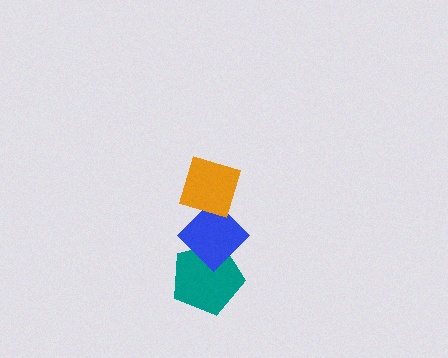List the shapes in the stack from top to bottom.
From top to bottom: the orange diamond, the blue diamond, the teal pentagon.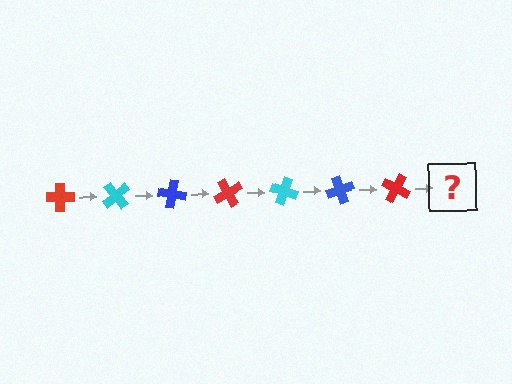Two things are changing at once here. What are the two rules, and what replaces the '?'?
The two rules are that it rotates 50 degrees each step and the color cycles through red, cyan, and blue. The '?' should be a cyan cross, rotated 350 degrees from the start.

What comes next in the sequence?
The next element should be a cyan cross, rotated 350 degrees from the start.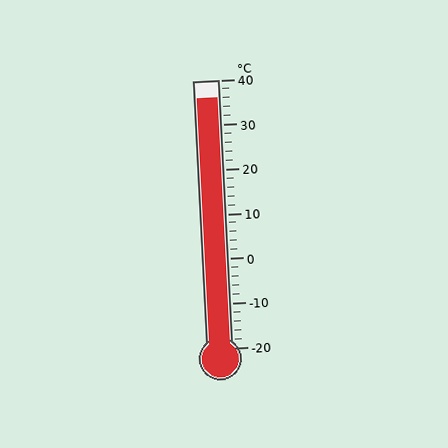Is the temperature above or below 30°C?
The temperature is above 30°C.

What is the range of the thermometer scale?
The thermometer scale ranges from -20°C to 40°C.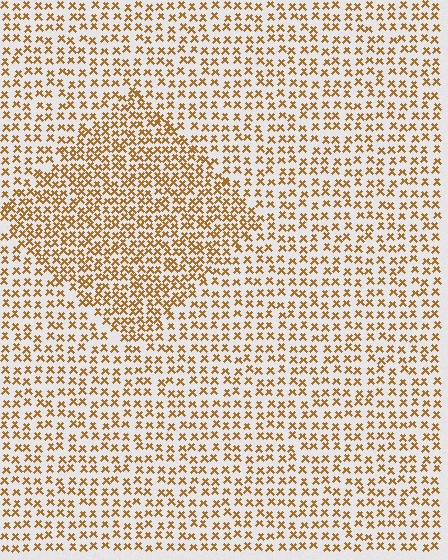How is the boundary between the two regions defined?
The boundary is defined by a change in element density (approximately 1.7x ratio). All elements are the same color, size, and shape.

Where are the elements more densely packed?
The elements are more densely packed inside the diamond boundary.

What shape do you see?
I see a diamond.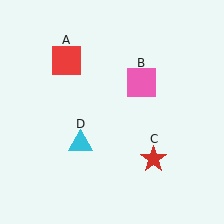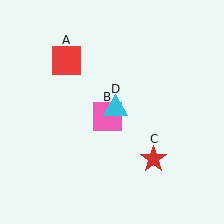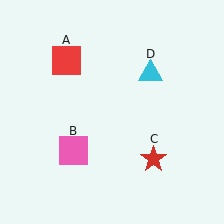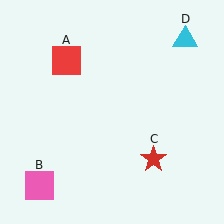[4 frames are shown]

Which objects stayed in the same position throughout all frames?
Red square (object A) and red star (object C) remained stationary.